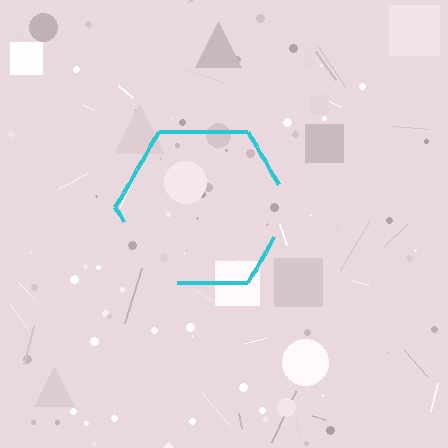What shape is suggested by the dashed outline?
The dashed outline suggests a hexagon.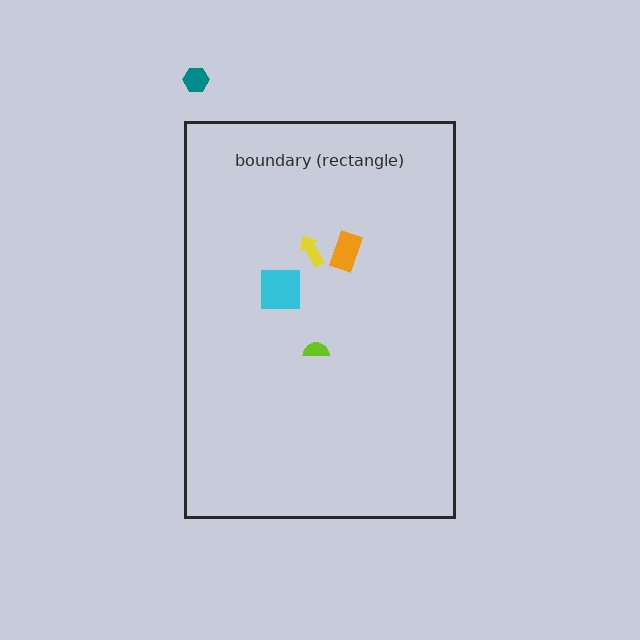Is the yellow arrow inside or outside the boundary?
Inside.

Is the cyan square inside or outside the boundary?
Inside.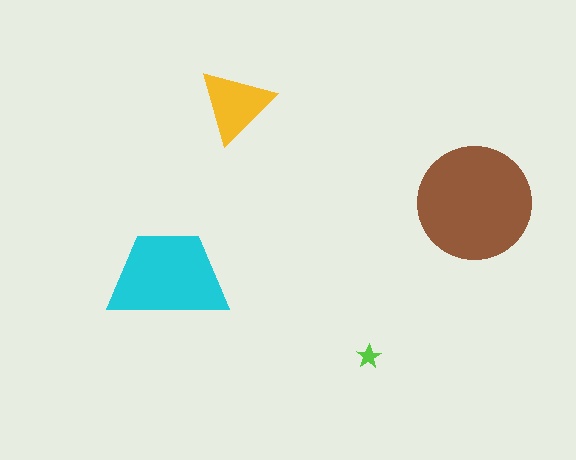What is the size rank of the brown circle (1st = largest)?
1st.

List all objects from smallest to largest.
The lime star, the yellow triangle, the cyan trapezoid, the brown circle.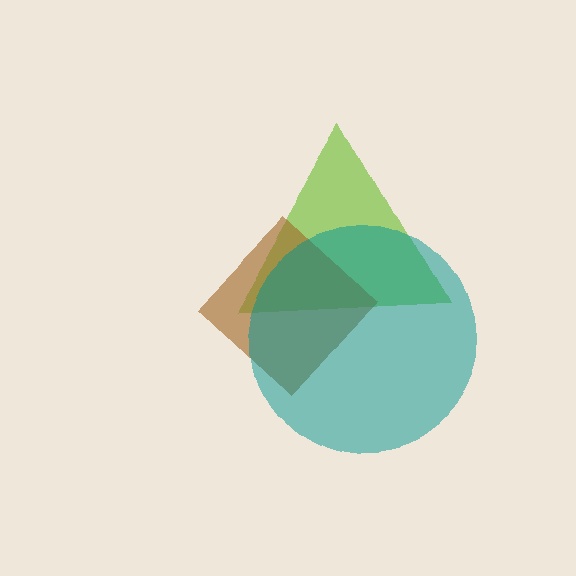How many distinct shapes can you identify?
There are 3 distinct shapes: a lime triangle, a brown diamond, a teal circle.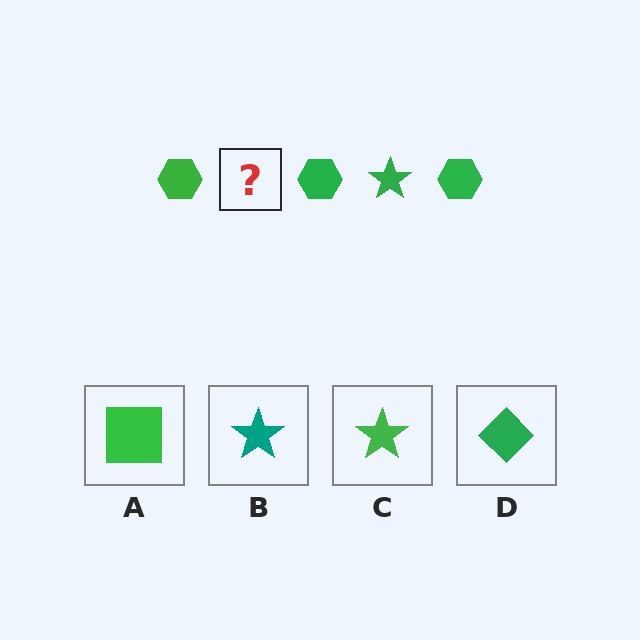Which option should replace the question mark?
Option C.